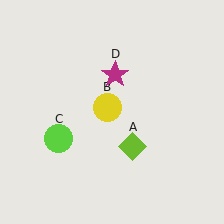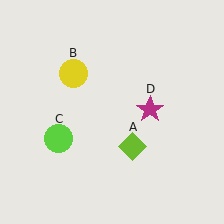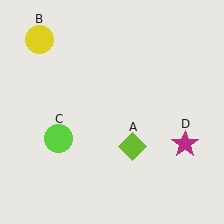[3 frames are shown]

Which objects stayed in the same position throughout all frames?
Lime diamond (object A) and lime circle (object C) remained stationary.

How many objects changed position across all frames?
2 objects changed position: yellow circle (object B), magenta star (object D).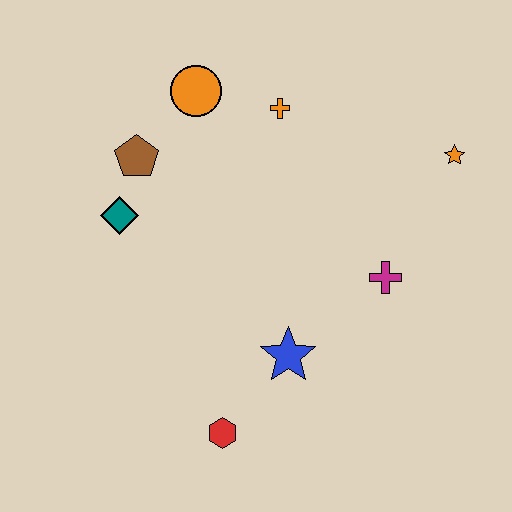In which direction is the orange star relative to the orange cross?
The orange star is to the right of the orange cross.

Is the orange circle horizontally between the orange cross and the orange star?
No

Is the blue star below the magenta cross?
Yes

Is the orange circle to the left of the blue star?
Yes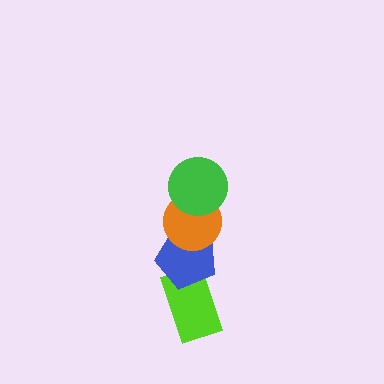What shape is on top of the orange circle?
The green circle is on top of the orange circle.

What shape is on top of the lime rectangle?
The blue pentagon is on top of the lime rectangle.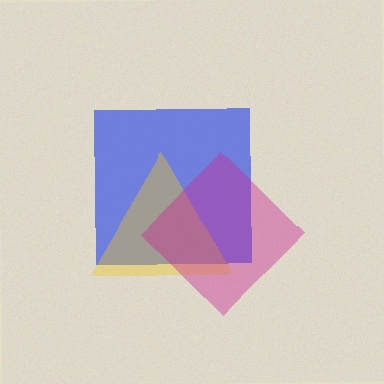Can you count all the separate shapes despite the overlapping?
Yes, there are 3 separate shapes.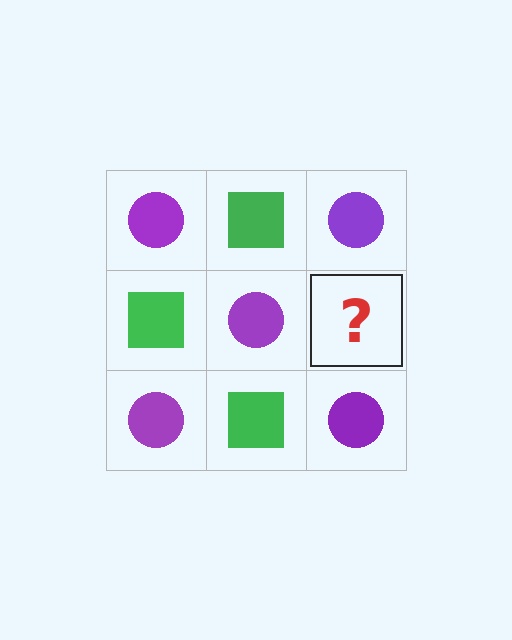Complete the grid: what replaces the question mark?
The question mark should be replaced with a green square.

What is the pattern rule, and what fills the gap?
The rule is that it alternates purple circle and green square in a checkerboard pattern. The gap should be filled with a green square.